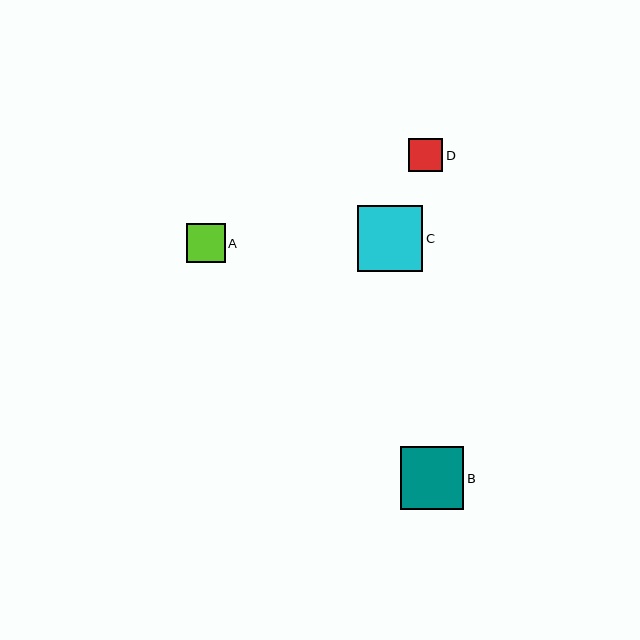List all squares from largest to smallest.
From largest to smallest: C, B, A, D.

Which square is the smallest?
Square D is the smallest with a size of approximately 34 pixels.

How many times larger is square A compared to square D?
Square A is approximately 1.2 times the size of square D.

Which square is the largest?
Square C is the largest with a size of approximately 65 pixels.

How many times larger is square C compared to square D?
Square C is approximately 1.9 times the size of square D.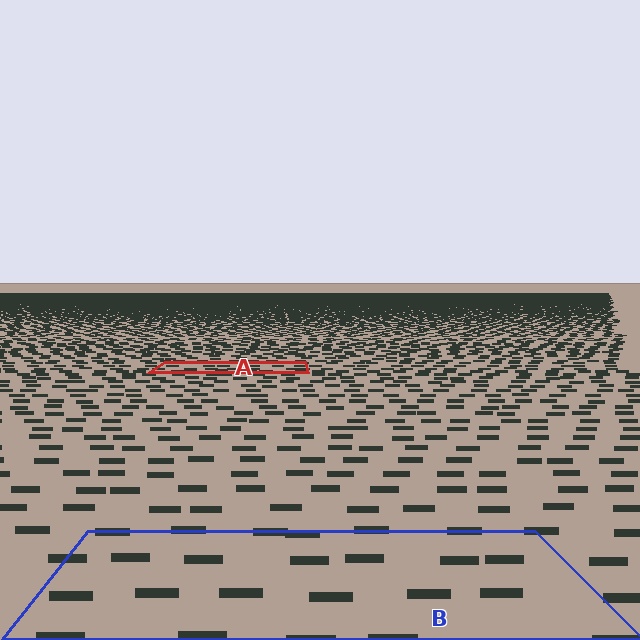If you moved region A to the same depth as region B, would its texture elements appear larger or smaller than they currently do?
They would appear larger. At a closer depth, the same texture elements are projected at a bigger on-screen size.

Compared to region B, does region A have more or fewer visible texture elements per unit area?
Region A has more texture elements per unit area — they are packed more densely because it is farther away.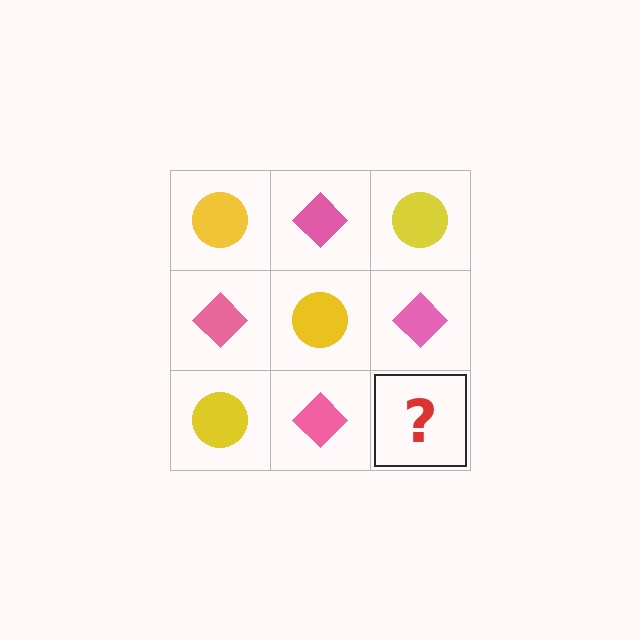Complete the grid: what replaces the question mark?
The question mark should be replaced with a yellow circle.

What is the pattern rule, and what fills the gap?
The rule is that it alternates yellow circle and pink diamond in a checkerboard pattern. The gap should be filled with a yellow circle.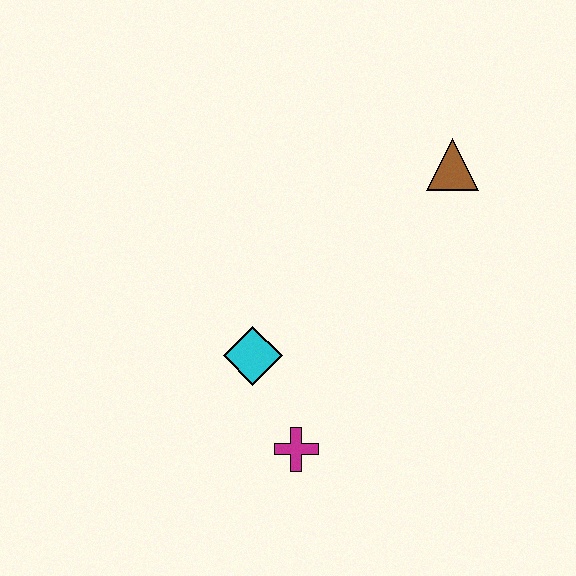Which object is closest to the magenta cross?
The cyan diamond is closest to the magenta cross.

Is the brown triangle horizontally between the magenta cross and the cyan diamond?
No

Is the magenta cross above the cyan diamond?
No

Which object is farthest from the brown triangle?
The magenta cross is farthest from the brown triangle.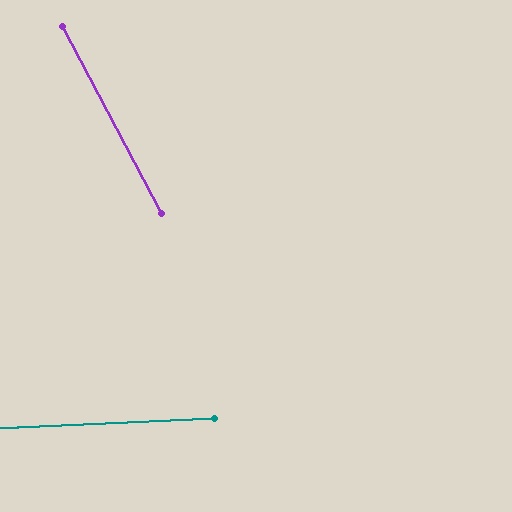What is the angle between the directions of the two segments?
Approximately 65 degrees.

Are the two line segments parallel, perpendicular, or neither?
Neither parallel nor perpendicular — they differ by about 65°.